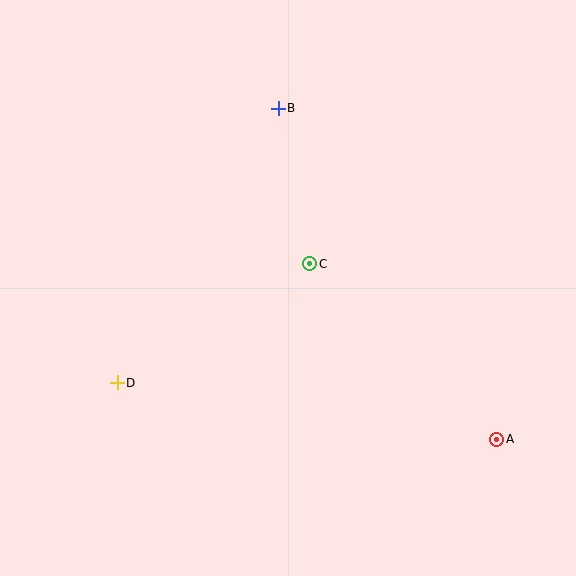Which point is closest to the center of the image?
Point C at (310, 264) is closest to the center.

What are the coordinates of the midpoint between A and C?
The midpoint between A and C is at (403, 351).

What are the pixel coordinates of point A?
Point A is at (497, 439).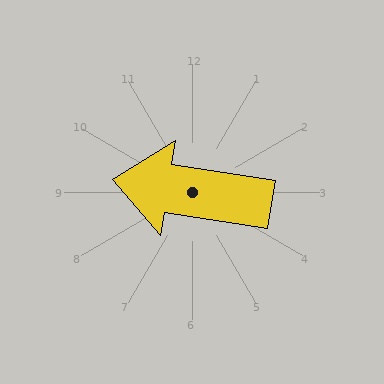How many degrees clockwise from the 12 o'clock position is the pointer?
Approximately 279 degrees.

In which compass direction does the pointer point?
West.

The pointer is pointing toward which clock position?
Roughly 9 o'clock.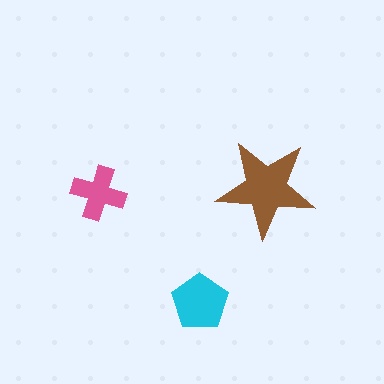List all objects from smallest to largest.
The pink cross, the cyan pentagon, the brown star.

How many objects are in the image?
There are 3 objects in the image.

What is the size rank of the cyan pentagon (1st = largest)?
2nd.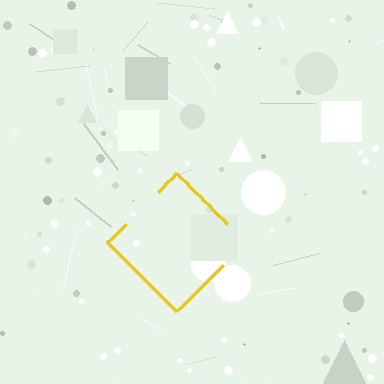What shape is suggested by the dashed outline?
The dashed outline suggests a diamond.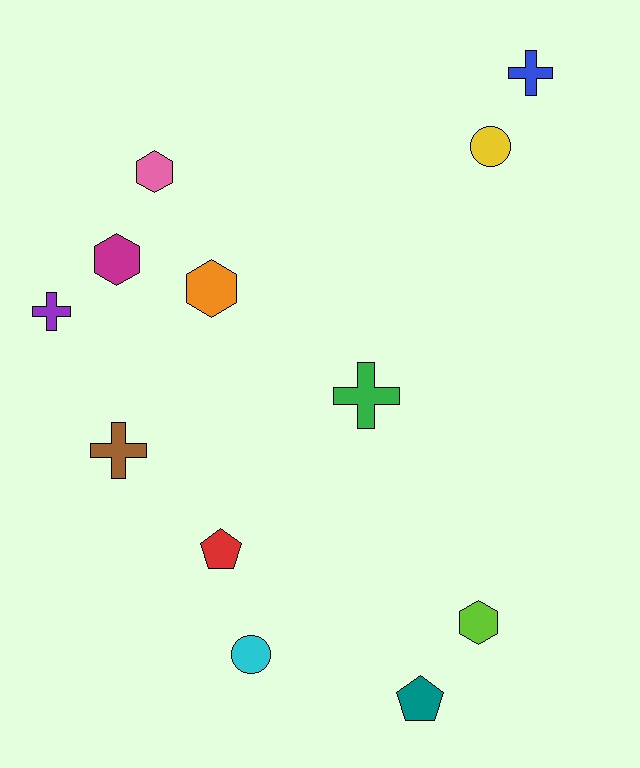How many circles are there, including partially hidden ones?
There are 2 circles.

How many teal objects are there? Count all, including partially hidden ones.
There is 1 teal object.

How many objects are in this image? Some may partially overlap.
There are 12 objects.